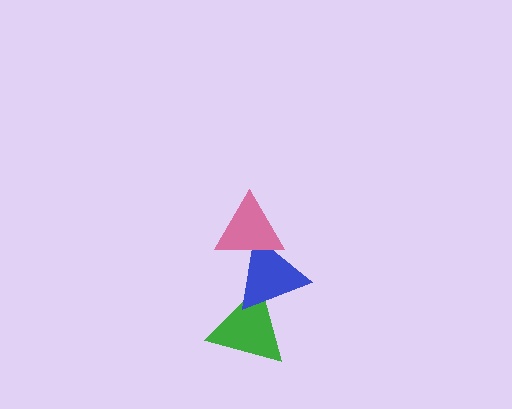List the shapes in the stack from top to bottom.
From top to bottom: the pink triangle, the blue triangle, the green triangle.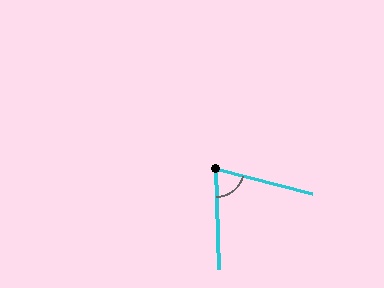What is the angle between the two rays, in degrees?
Approximately 74 degrees.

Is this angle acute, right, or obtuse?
It is acute.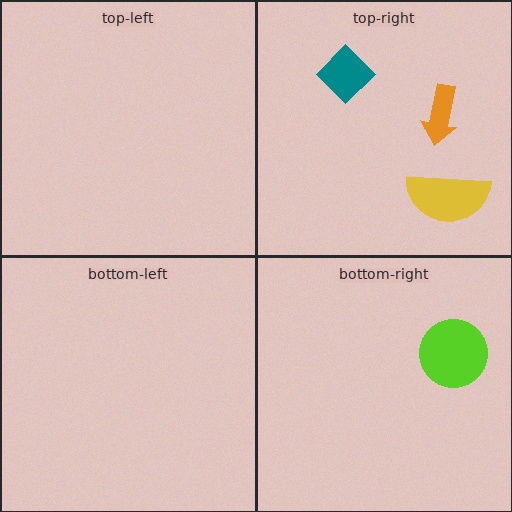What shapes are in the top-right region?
The teal diamond, the yellow semicircle, the orange arrow.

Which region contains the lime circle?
The bottom-right region.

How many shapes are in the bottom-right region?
1.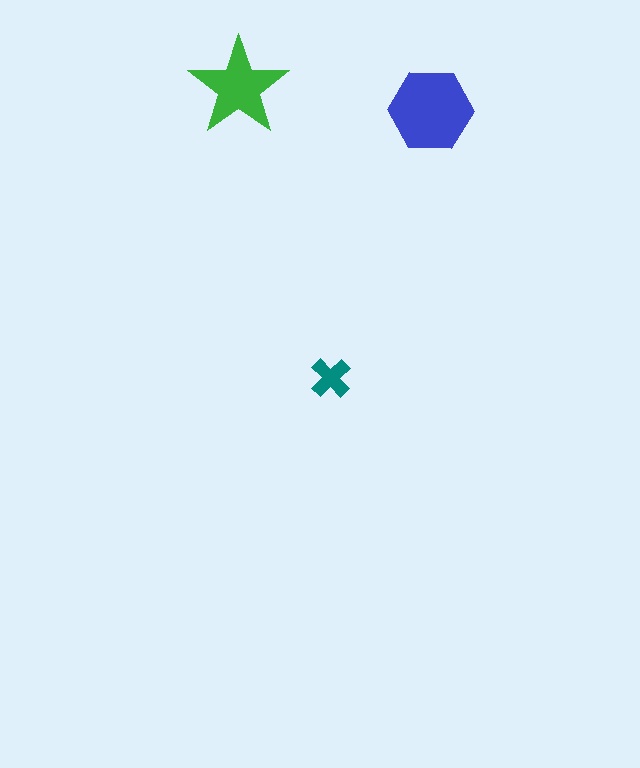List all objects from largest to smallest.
The blue hexagon, the green star, the teal cross.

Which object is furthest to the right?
The blue hexagon is rightmost.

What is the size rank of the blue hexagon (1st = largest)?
1st.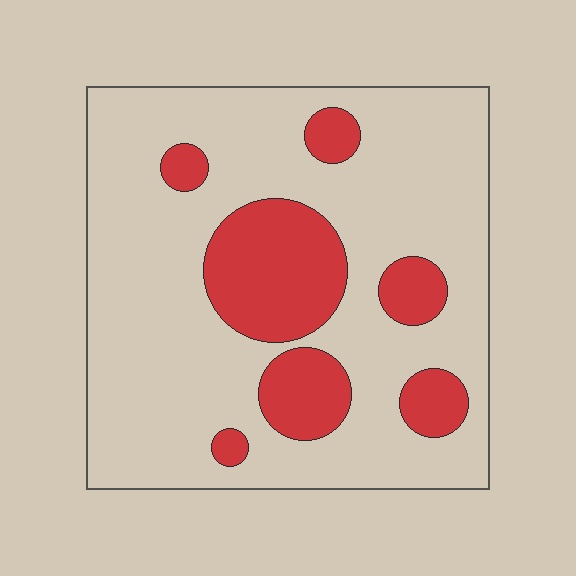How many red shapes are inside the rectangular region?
7.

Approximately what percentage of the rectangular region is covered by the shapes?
Approximately 20%.